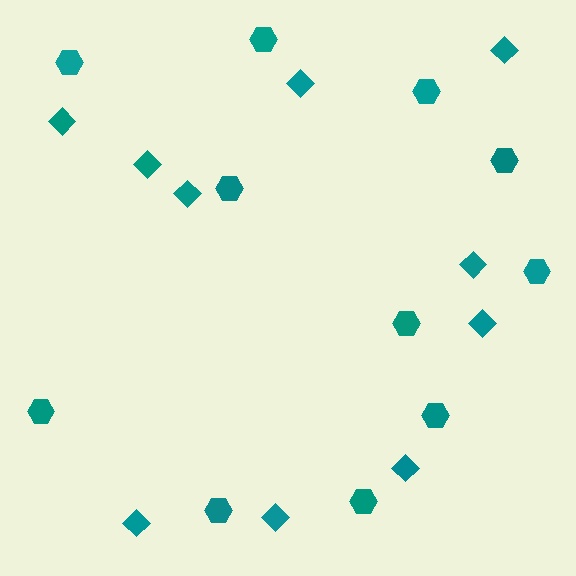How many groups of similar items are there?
There are 2 groups: one group of hexagons (11) and one group of diamonds (10).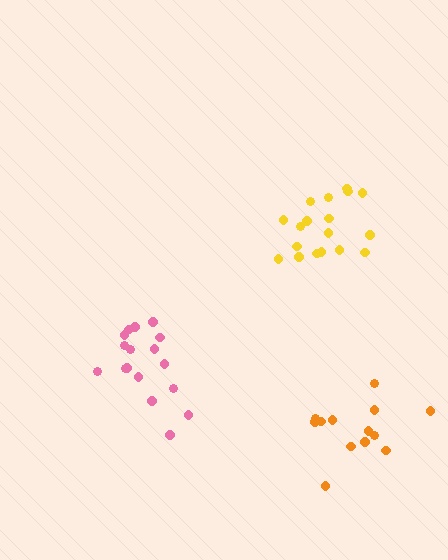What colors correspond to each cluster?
The clusters are colored: pink, yellow, orange.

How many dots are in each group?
Group 1: 17 dots, Group 2: 18 dots, Group 3: 13 dots (48 total).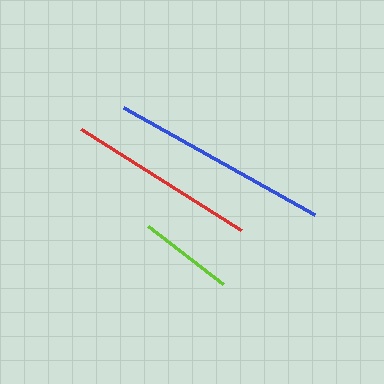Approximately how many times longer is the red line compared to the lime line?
The red line is approximately 2.0 times the length of the lime line.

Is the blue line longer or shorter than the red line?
The blue line is longer than the red line.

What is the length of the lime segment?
The lime segment is approximately 95 pixels long.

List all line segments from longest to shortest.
From longest to shortest: blue, red, lime.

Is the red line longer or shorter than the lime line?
The red line is longer than the lime line.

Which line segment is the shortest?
The lime line is the shortest at approximately 95 pixels.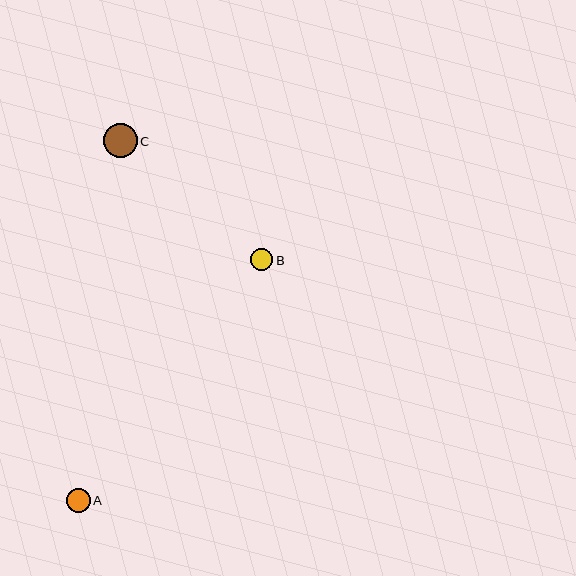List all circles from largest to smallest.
From largest to smallest: C, A, B.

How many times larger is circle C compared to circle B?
Circle C is approximately 1.5 times the size of circle B.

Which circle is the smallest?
Circle B is the smallest with a size of approximately 22 pixels.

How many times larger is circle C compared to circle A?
Circle C is approximately 1.5 times the size of circle A.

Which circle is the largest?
Circle C is the largest with a size of approximately 34 pixels.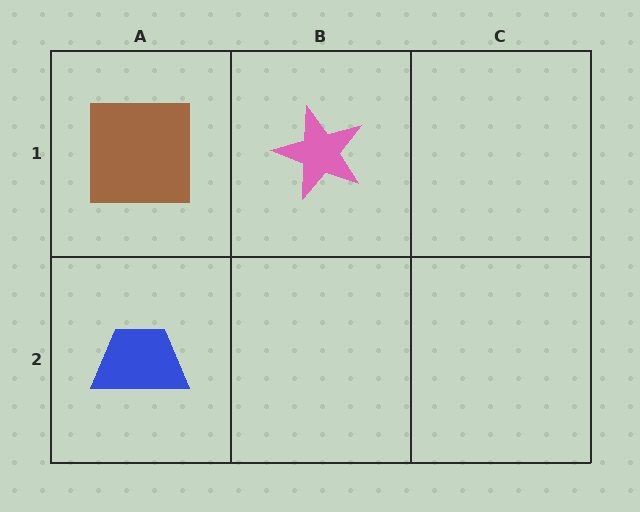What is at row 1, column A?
A brown square.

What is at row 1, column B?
A pink star.